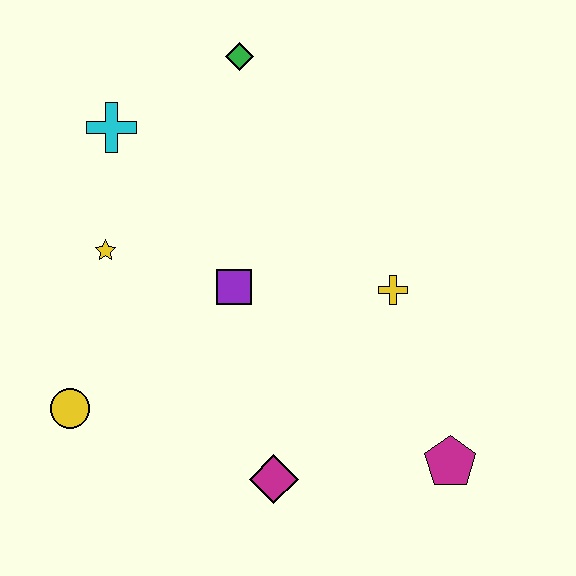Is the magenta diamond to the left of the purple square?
No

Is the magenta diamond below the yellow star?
Yes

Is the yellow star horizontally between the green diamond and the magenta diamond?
No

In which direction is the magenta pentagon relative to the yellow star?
The magenta pentagon is to the right of the yellow star.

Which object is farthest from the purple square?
The magenta pentagon is farthest from the purple square.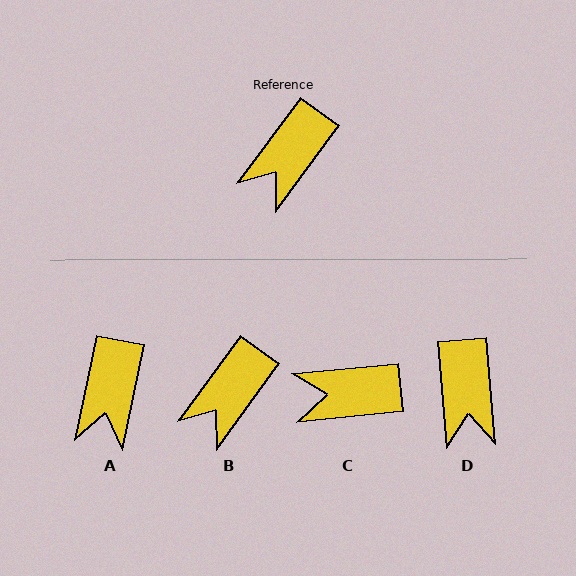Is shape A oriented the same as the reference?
No, it is off by about 25 degrees.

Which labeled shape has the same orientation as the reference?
B.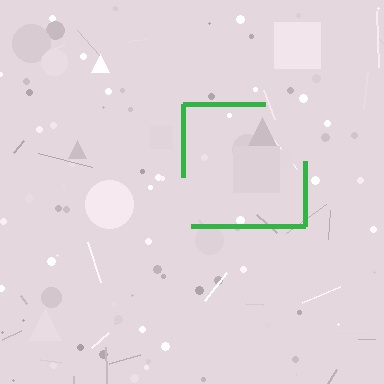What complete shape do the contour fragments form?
The contour fragments form a square.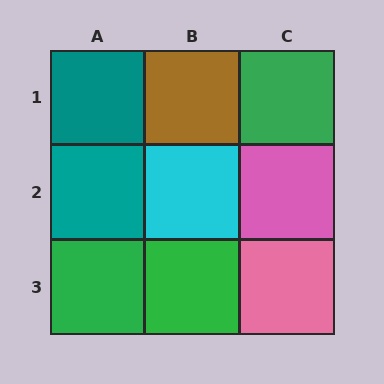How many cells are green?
3 cells are green.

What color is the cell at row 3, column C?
Pink.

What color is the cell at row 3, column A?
Green.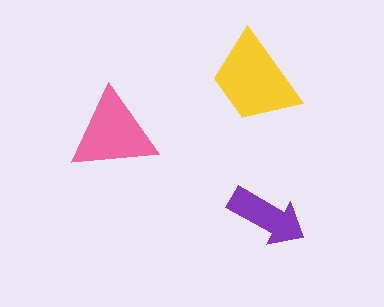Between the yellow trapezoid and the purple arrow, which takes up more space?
The yellow trapezoid.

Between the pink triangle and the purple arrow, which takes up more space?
The pink triangle.